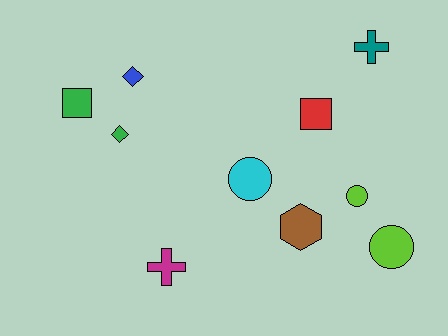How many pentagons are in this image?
There are no pentagons.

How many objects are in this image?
There are 10 objects.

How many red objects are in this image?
There is 1 red object.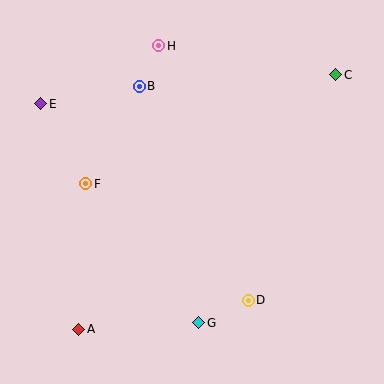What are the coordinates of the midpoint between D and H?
The midpoint between D and H is at (204, 173).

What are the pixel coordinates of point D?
Point D is at (248, 300).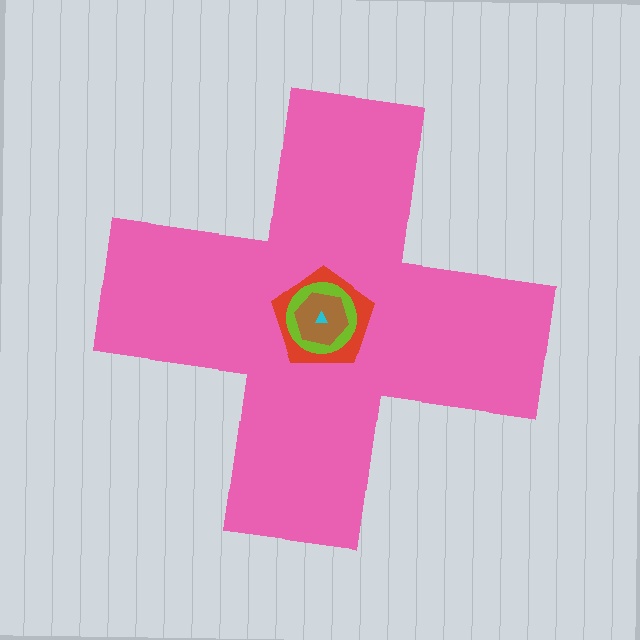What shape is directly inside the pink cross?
The red pentagon.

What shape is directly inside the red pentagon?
The lime circle.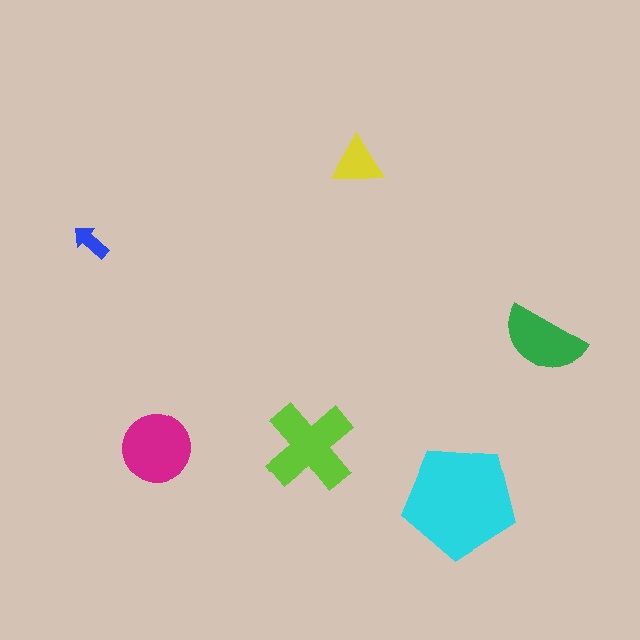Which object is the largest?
The cyan pentagon.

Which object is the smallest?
The blue arrow.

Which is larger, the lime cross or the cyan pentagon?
The cyan pentagon.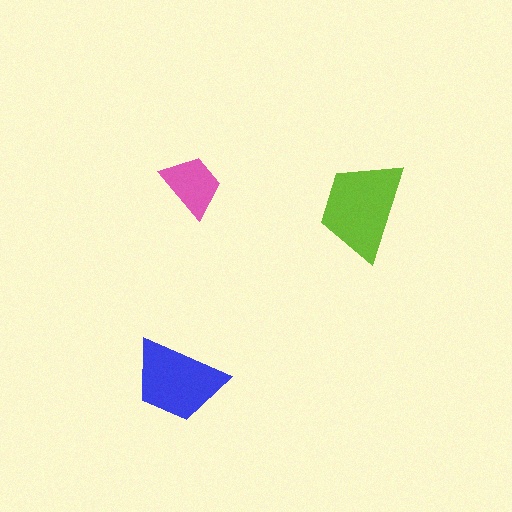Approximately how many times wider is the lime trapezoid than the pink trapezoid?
About 1.5 times wider.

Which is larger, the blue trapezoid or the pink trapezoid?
The blue one.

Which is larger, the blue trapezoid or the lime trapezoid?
The lime one.